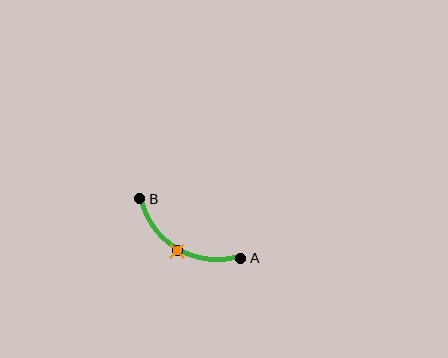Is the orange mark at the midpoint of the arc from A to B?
Yes. The orange mark lies on the arc at equal arc-length from both A and B — it is the arc midpoint.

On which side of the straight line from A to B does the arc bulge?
The arc bulges below the straight line connecting A and B.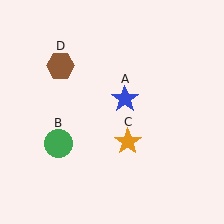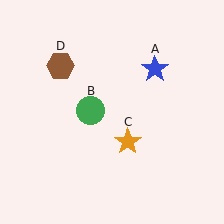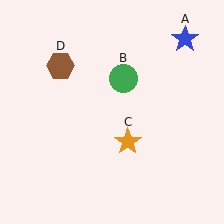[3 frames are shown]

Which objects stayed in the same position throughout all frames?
Orange star (object C) and brown hexagon (object D) remained stationary.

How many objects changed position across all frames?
2 objects changed position: blue star (object A), green circle (object B).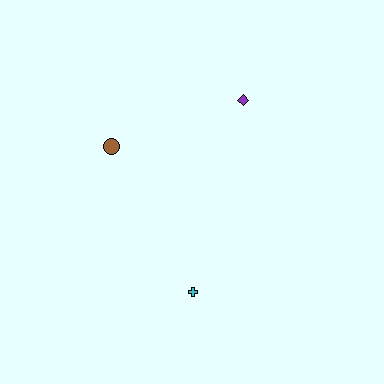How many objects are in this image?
There are 3 objects.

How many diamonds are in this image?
There is 1 diamond.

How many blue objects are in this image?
There are no blue objects.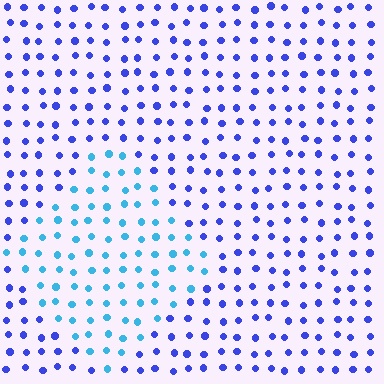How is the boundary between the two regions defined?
The boundary is defined purely by a slight shift in hue (about 41 degrees). Spacing, size, and orientation are identical on both sides.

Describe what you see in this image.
The image is filled with small blue elements in a uniform arrangement. A diamond-shaped region is visible where the elements are tinted to a slightly different hue, forming a subtle color boundary.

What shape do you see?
I see a diamond.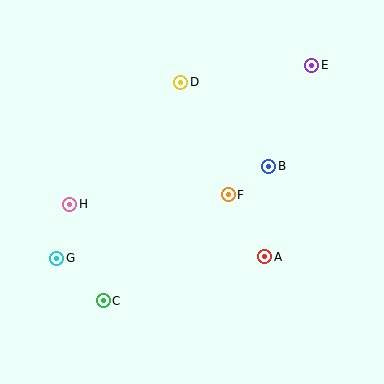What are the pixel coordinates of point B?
Point B is at (269, 166).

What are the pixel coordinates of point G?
Point G is at (57, 258).